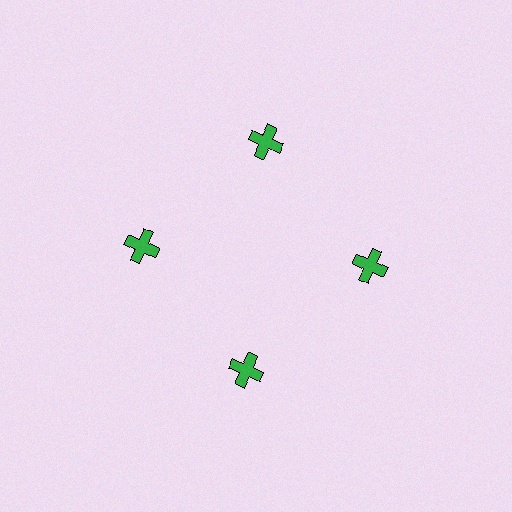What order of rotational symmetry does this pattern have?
This pattern has 4-fold rotational symmetry.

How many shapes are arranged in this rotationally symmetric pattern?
There are 4 shapes, arranged in 4 groups of 1.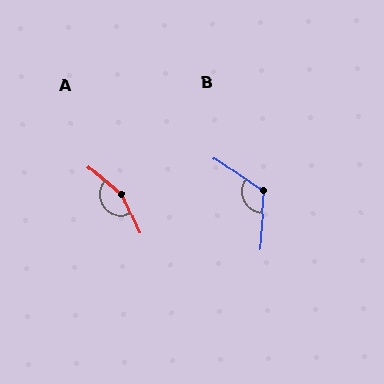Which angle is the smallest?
B, at approximately 120 degrees.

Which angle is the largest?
A, at approximately 154 degrees.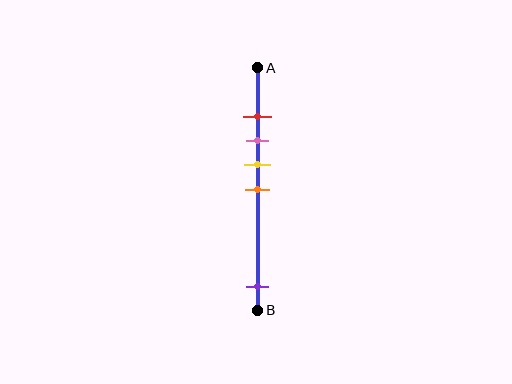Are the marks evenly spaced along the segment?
No, the marks are not evenly spaced.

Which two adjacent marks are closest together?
The red and pink marks are the closest adjacent pair.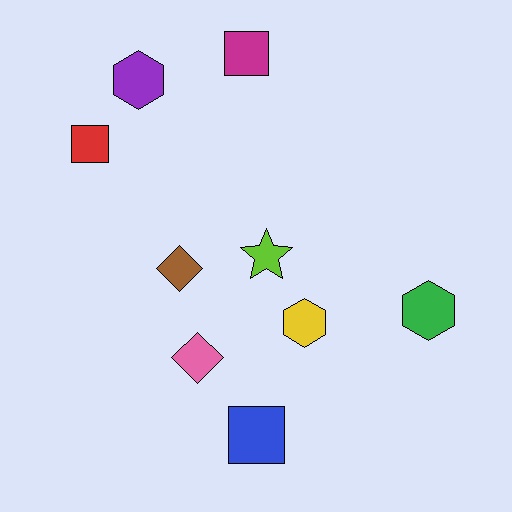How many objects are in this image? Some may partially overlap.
There are 9 objects.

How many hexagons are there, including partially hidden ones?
There are 3 hexagons.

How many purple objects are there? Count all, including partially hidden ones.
There is 1 purple object.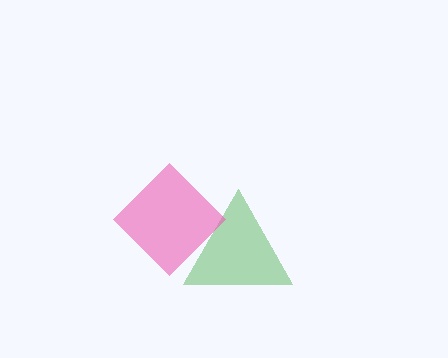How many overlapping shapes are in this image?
There are 2 overlapping shapes in the image.